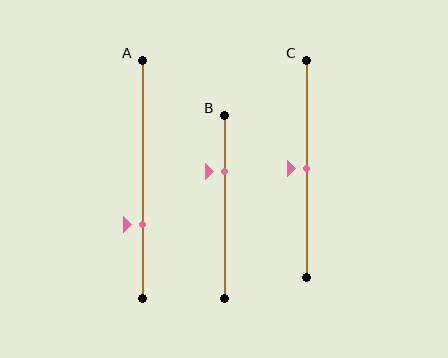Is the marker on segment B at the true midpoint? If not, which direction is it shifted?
No, the marker on segment B is shifted upward by about 19% of the segment length.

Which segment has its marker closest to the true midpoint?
Segment C has its marker closest to the true midpoint.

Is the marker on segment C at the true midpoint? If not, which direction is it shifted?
Yes, the marker on segment C is at the true midpoint.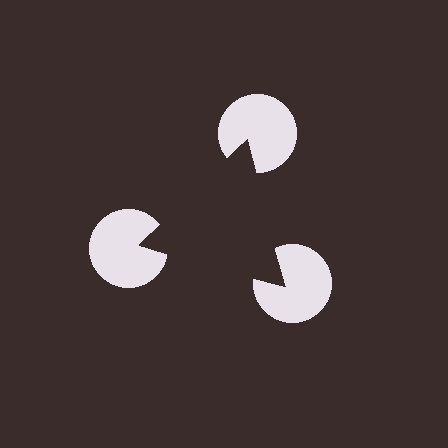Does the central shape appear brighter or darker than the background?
It typically appears slightly darker than the background, even though no actual brightness change is drawn.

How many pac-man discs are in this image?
There are 3 — one at each vertex of the illusory triangle.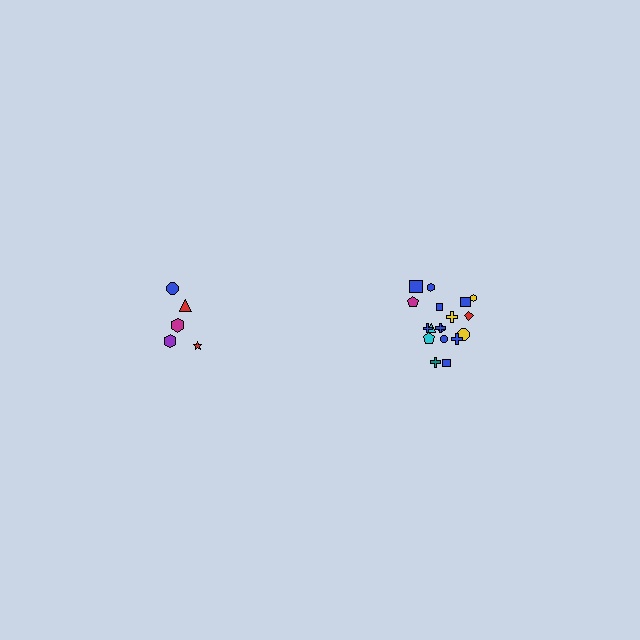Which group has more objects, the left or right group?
The right group.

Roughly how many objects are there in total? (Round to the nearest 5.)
Roughly 25 objects in total.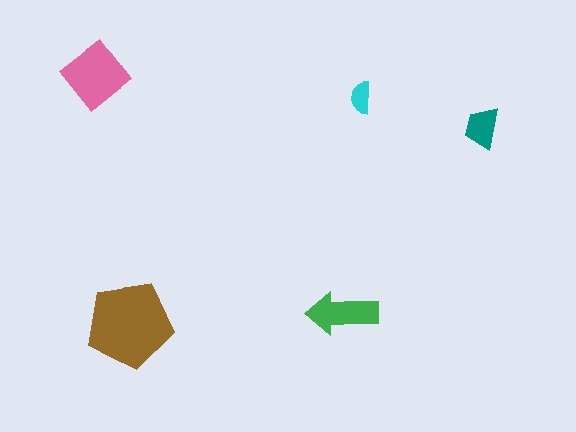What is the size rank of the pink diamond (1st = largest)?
2nd.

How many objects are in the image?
There are 5 objects in the image.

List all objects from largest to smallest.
The brown pentagon, the pink diamond, the green arrow, the teal trapezoid, the cyan semicircle.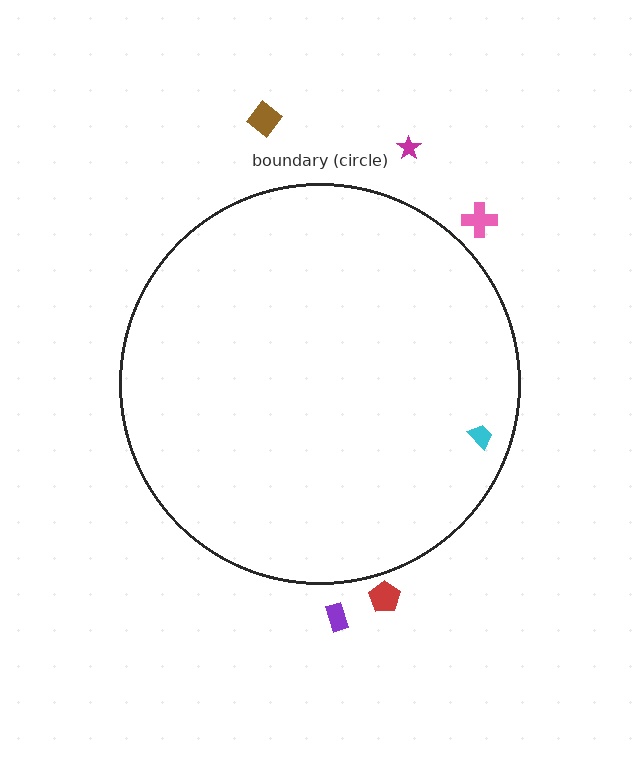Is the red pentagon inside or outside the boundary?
Outside.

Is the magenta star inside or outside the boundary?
Outside.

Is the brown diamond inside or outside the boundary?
Outside.